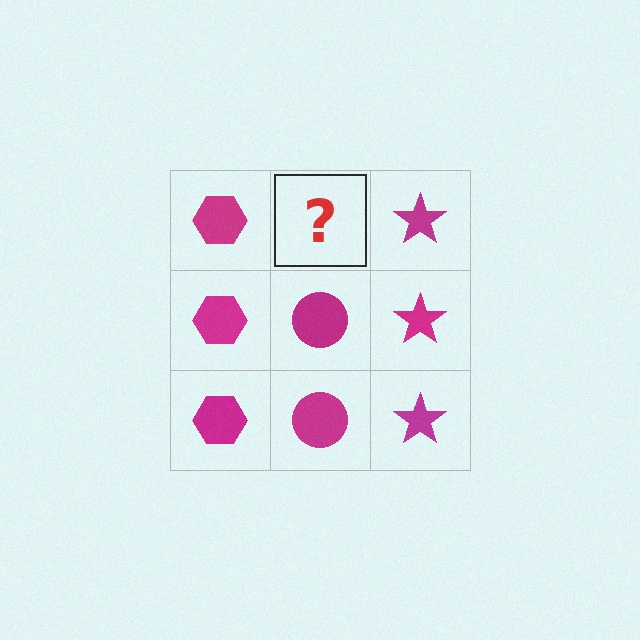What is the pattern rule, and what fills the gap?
The rule is that each column has a consistent shape. The gap should be filled with a magenta circle.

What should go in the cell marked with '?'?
The missing cell should contain a magenta circle.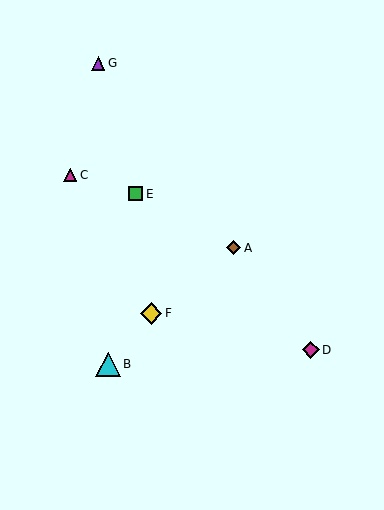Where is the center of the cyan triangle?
The center of the cyan triangle is at (108, 364).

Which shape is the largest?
The cyan triangle (labeled B) is the largest.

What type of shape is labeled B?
Shape B is a cyan triangle.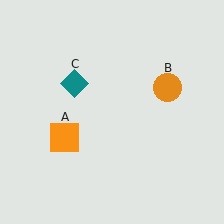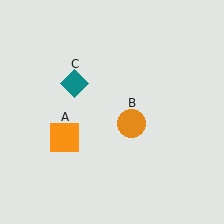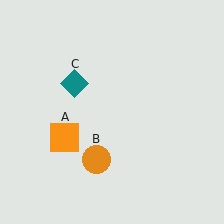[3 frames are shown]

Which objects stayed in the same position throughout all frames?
Orange square (object A) and teal diamond (object C) remained stationary.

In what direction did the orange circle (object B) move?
The orange circle (object B) moved down and to the left.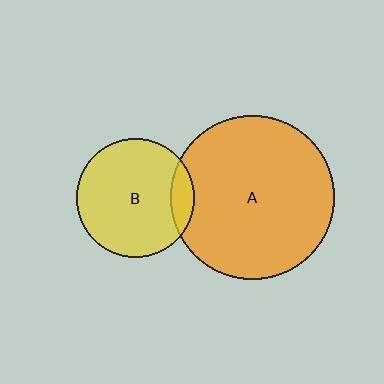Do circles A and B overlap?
Yes.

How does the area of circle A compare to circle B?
Approximately 1.9 times.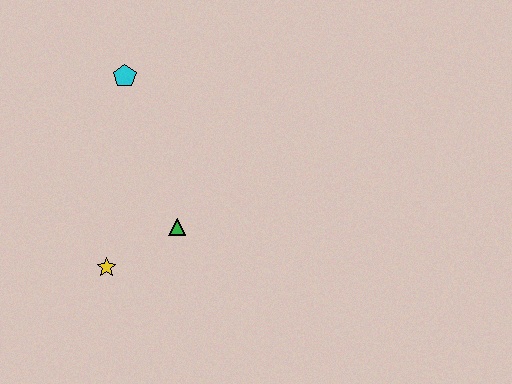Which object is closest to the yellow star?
The green triangle is closest to the yellow star.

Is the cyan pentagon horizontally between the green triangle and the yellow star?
Yes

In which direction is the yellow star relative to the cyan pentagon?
The yellow star is below the cyan pentagon.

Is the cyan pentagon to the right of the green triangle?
No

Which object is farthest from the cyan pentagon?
The yellow star is farthest from the cyan pentagon.